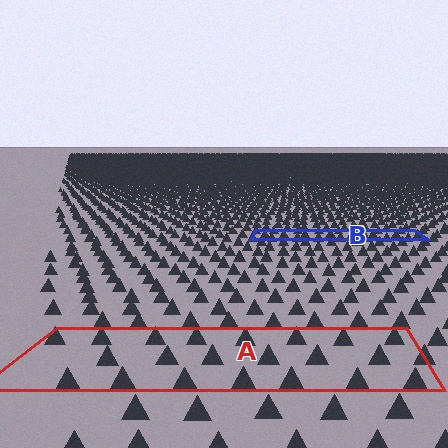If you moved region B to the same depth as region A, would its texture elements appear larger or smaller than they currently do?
They would appear larger. At a closer depth, the same texture elements are projected at a bigger on-screen size.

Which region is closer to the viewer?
Region A is closer. The texture elements there are larger and more spread out.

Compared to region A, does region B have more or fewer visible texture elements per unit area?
Region B has more texture elements per unit area — they are packed more densely because it is farther away.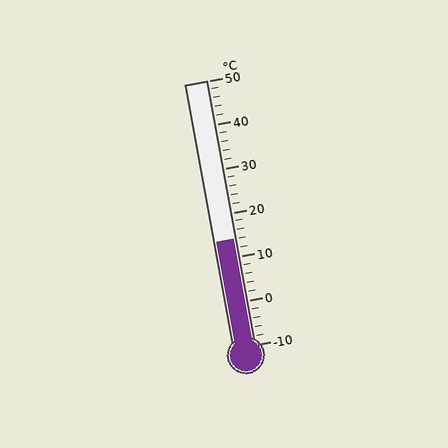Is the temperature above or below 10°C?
The temperature is above 10°C.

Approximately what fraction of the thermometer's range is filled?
The thermometer is filled to approximately 40% of its range.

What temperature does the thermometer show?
The thermometer shows approximately 14°C.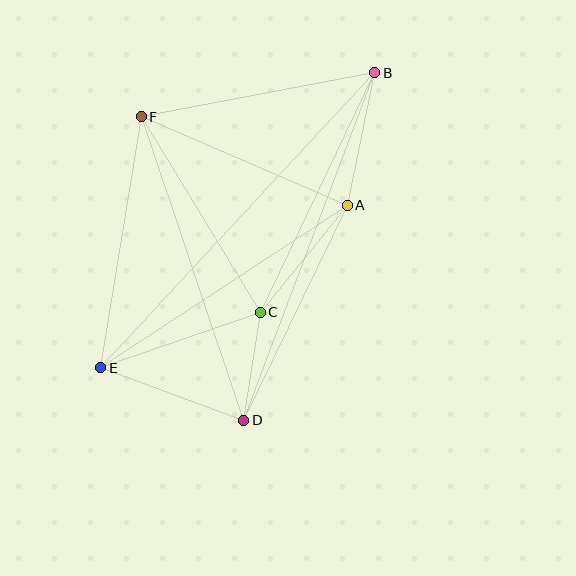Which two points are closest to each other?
Points C and D are closest to each other.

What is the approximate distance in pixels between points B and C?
The distance between B and C is approximately 265 pixels.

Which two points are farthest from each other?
Points B and E are farthest from each other.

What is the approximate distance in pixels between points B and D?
The distance between B and D is approximately 371 pixels.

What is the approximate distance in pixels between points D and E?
The distance between D and E is approximately 153 pixels.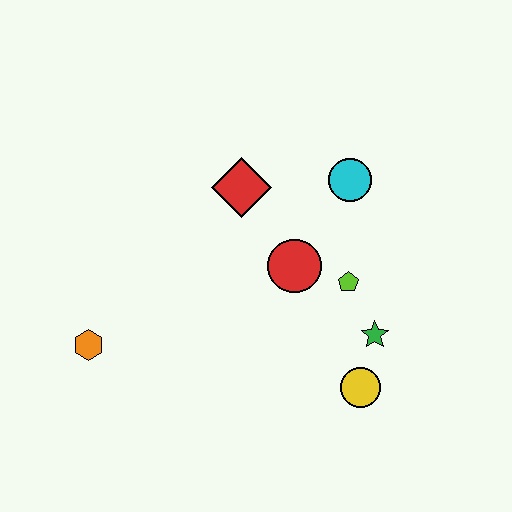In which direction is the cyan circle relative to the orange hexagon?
The cyan circle is to the right of the orange hexagon.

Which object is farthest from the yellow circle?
The orange hexagon is farthest from the yellow circle.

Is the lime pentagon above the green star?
Yes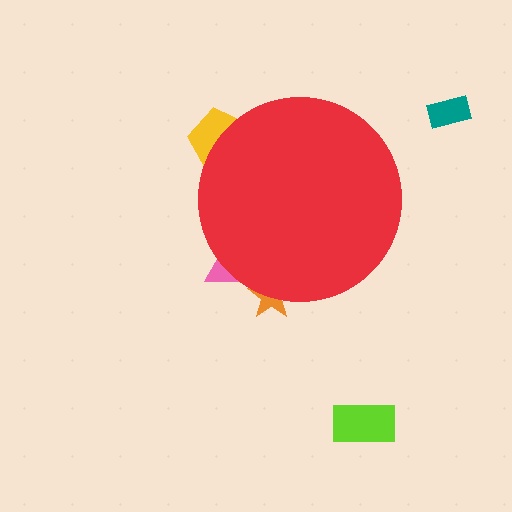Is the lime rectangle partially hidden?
No, the lime rectangle is fully visible.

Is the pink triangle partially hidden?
Yes, the pink triangle is partially hidden behind the red circle.